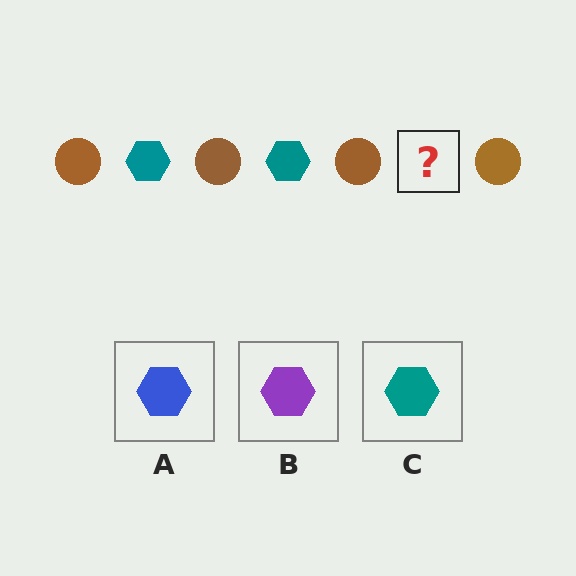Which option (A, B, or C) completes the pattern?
C.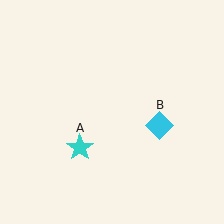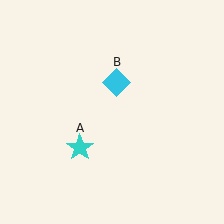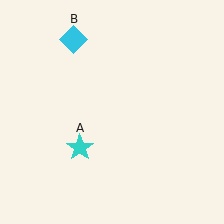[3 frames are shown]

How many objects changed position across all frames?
1 object changed position: cyan diamond (object B).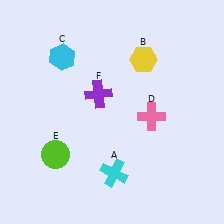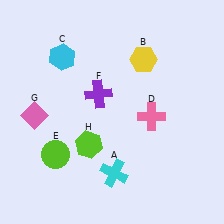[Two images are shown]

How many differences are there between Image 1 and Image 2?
There are 2 differences between the two images.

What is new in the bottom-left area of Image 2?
A pink diamond (G) was added in the bottom-left area of Image 2.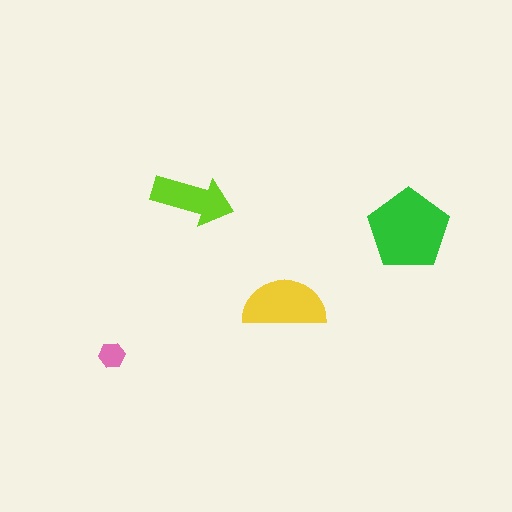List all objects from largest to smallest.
The green pentagon, the yellow semicircle, the lime arrow, the pink hexagon.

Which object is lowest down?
The pink hexagon is bottommost.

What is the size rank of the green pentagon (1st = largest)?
1st.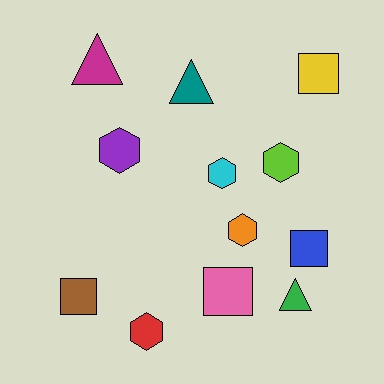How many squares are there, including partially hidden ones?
There are 4 squares.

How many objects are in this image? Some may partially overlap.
There are 12 objects.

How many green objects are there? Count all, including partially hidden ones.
There is 1 green object.